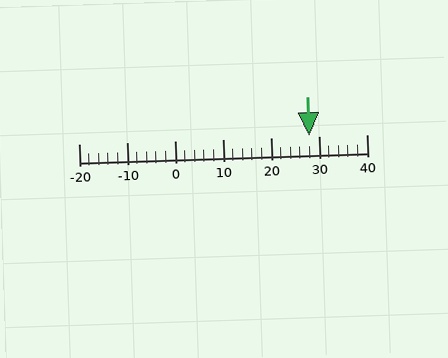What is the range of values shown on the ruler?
The ruler shows values from -20 to 40.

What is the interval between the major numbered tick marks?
The major tick marks are spaced 10 units apart.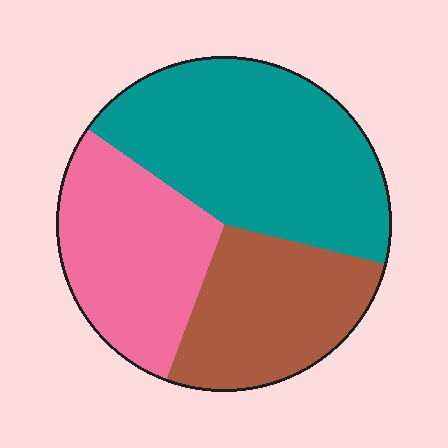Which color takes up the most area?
Teal, at roughly 45%.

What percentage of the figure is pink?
Pink covers about 30% of the figure.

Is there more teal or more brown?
Teal.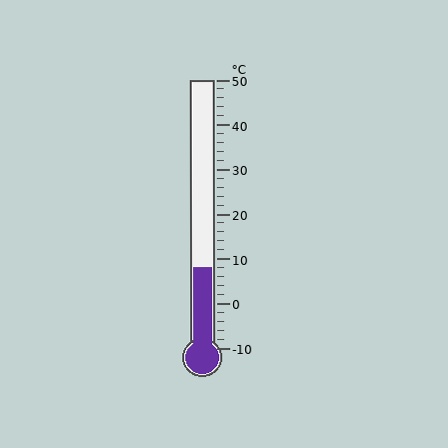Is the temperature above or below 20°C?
The temperature is below 20°C.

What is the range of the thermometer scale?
The thermometer scale ranges from -10°C to 50°C.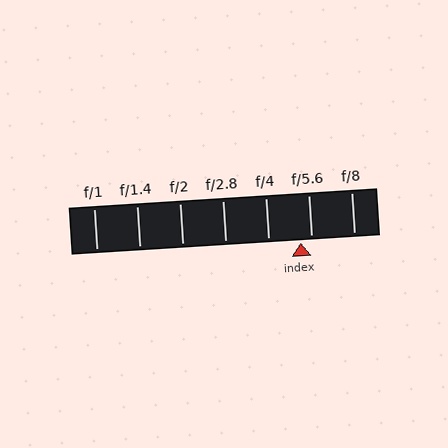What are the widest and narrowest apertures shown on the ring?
The widest aperture shown is f/1 and the narrowest is f/8.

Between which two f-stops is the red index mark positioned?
The index mark is between f/4 and f/5.6.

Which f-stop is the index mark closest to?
The index mark is closest to f/5.6.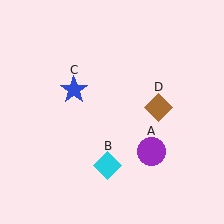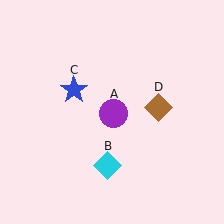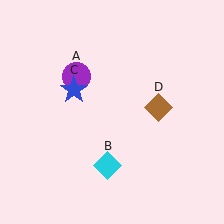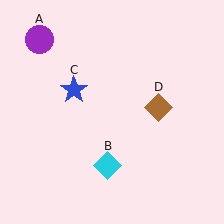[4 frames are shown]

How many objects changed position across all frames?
1 object changed position: purple circle (object A).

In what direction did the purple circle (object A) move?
The purple circle (object A) moved up and to the left.